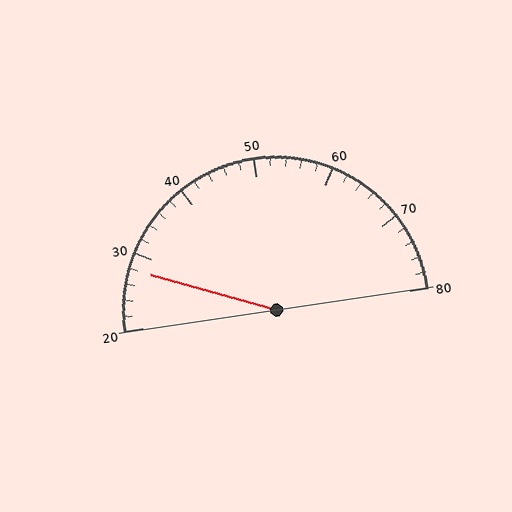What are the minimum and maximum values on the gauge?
The gauge ranges from 20 to 80.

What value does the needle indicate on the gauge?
The needle indicates approximately 28.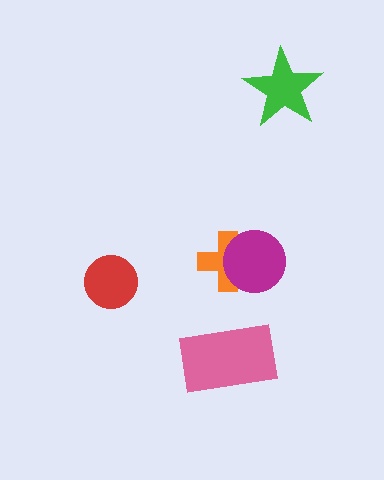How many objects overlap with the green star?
0 objects overlap with the green star.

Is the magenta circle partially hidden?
No, no other shape covers it.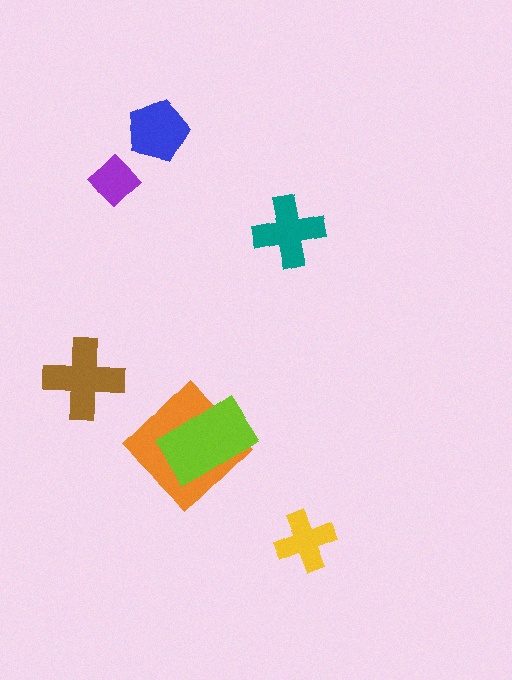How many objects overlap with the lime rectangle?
1 object overlaps with the lime rectangle.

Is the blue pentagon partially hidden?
No, no other shape covers it.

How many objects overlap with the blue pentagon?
0 objects overlap with the blue pentagon.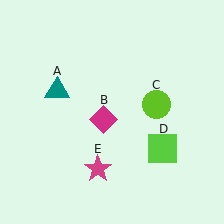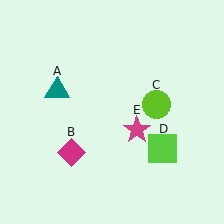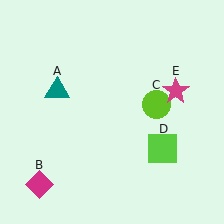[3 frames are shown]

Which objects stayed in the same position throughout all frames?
Teal triangle (object A) and lime circle (object C) and lime square (object D) remained stationary.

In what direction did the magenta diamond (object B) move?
The magenta diamond (object B) moved down and to the left.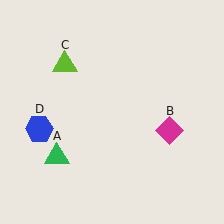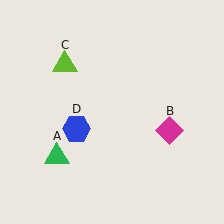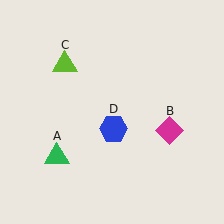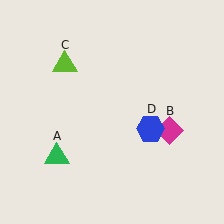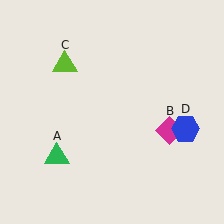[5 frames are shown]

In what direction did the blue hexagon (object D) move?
The blue hexagon (object D) moved right.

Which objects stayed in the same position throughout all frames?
Green triangle (object A) and magenta diamond (object B) and lime triangle (object C) remained stationary.